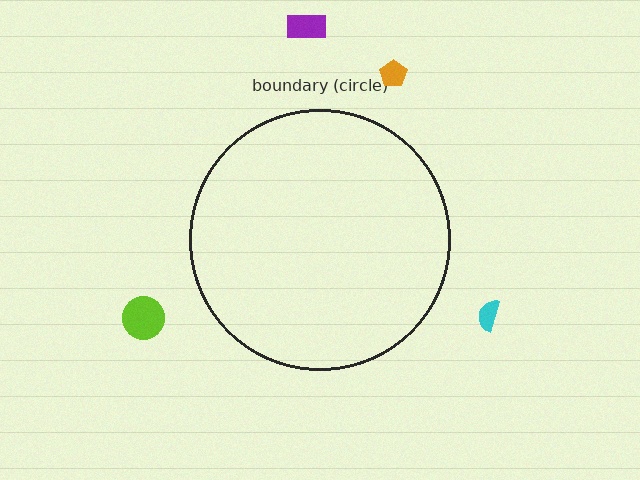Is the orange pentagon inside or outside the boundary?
Outside.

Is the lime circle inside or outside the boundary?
Outside.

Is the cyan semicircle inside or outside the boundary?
Outside.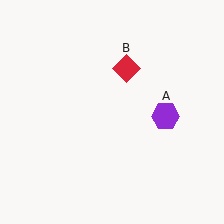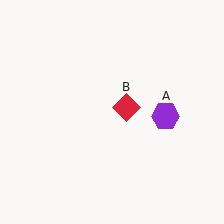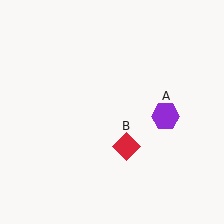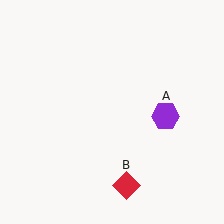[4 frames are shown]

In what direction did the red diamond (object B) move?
The red diamond (object B) moved down.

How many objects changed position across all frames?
1 object changed position: red diamond (object B).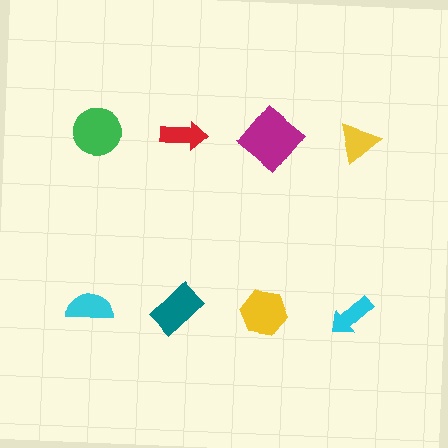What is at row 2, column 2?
A teal rectangle.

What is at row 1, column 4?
A yellow triangle.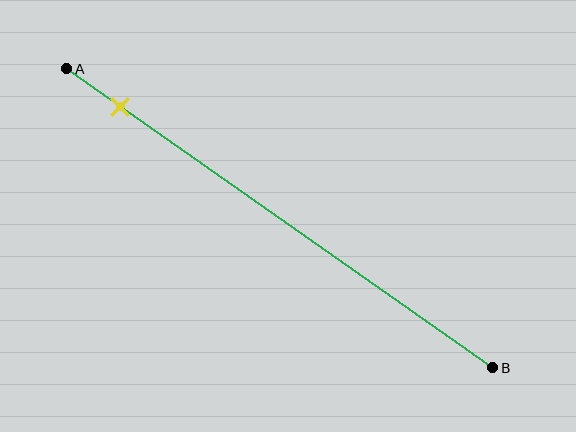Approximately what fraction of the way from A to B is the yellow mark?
The yellow mark is approximately 15% of the way from A to B.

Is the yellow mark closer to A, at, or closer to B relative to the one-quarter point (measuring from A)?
The yellow mark is closer to point A than the one-quarter point of segment AB.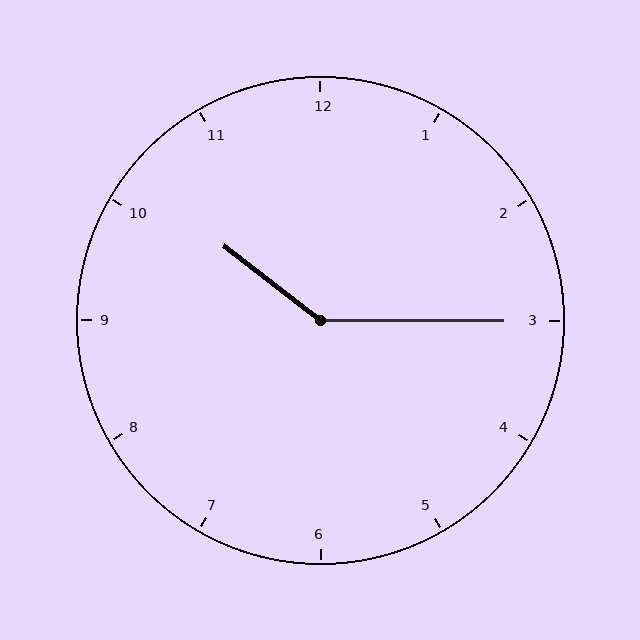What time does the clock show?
10:15.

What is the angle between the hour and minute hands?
Approximately 142 degrees.